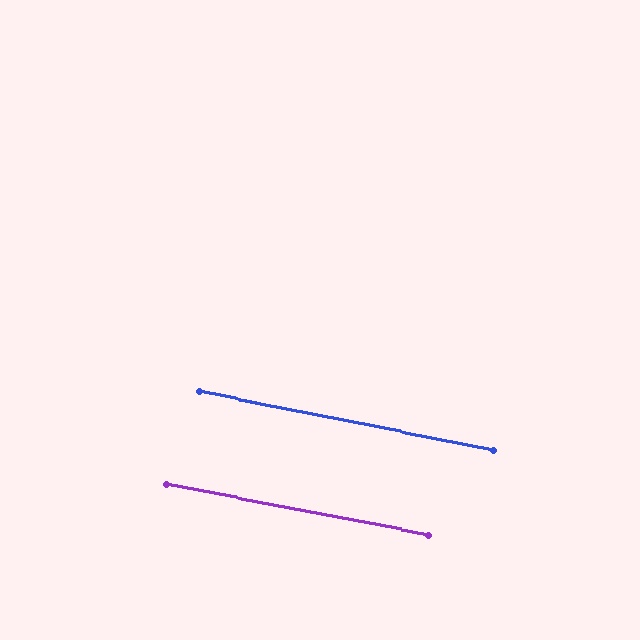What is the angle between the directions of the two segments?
Approximately 0 degrees.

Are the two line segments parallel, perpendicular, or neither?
Parallel — their directions differ by only 0.4°.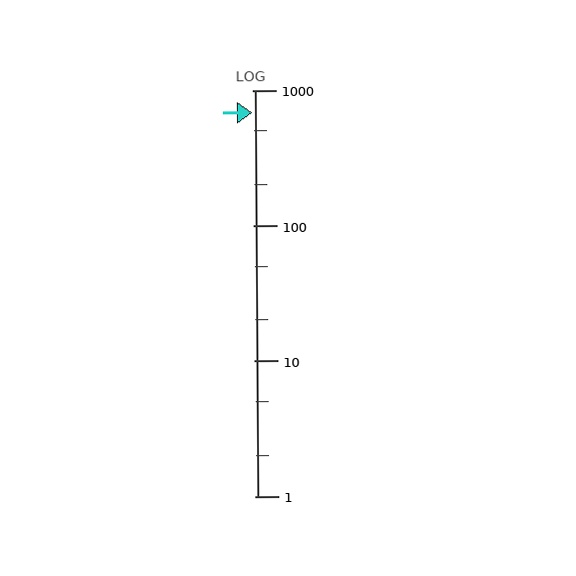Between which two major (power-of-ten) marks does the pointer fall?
The pointer is between 100 and 1000.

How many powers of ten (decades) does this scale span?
The scale spans 3 decades, from 1 to 1000.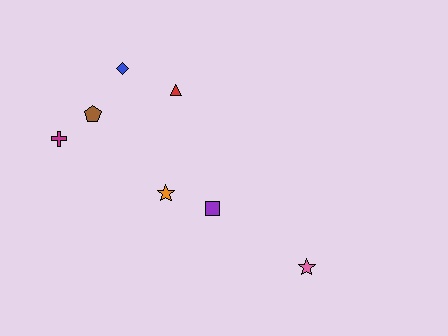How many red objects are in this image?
There is 1 red object.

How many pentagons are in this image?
There is 1 pentagon.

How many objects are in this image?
There are 7 objects.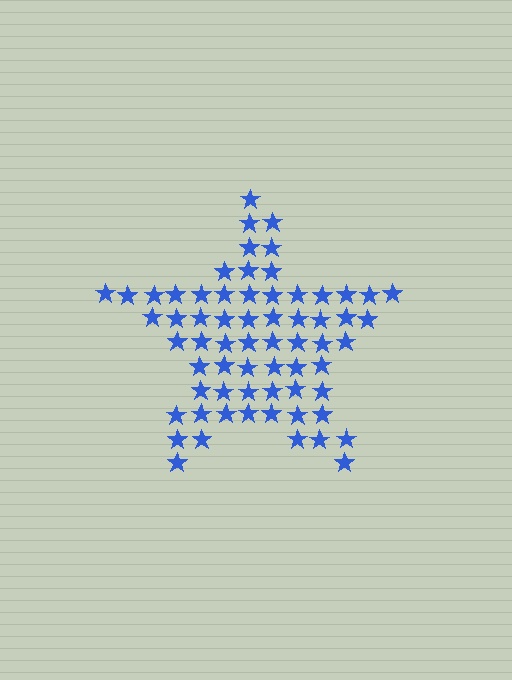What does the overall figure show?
The overall figure shows a star.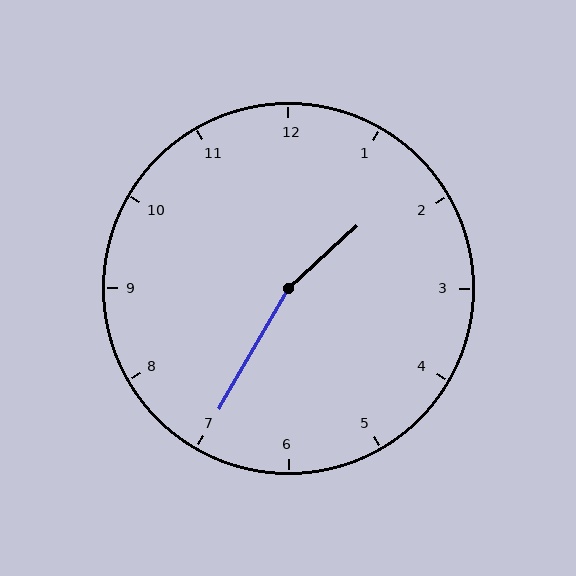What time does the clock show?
1:35.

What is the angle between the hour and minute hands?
Approximately 162 degrees.